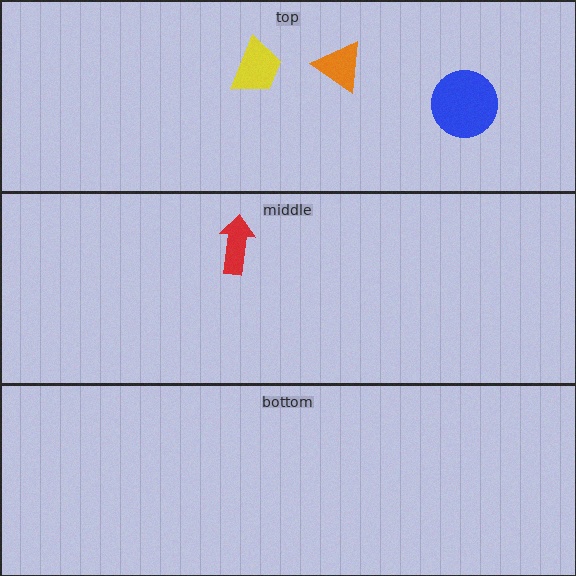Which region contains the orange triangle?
The top region.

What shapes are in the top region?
The yellow trapezoid, the orange triangle, the blue circle.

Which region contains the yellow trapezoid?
The top region.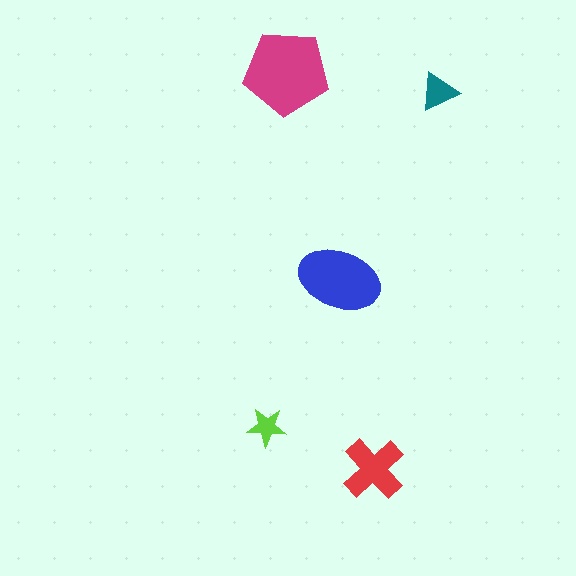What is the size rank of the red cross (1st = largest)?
3rd.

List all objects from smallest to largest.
The lime star, the teal triangle, the red cross, the blue ellipse, the magenta pentagon.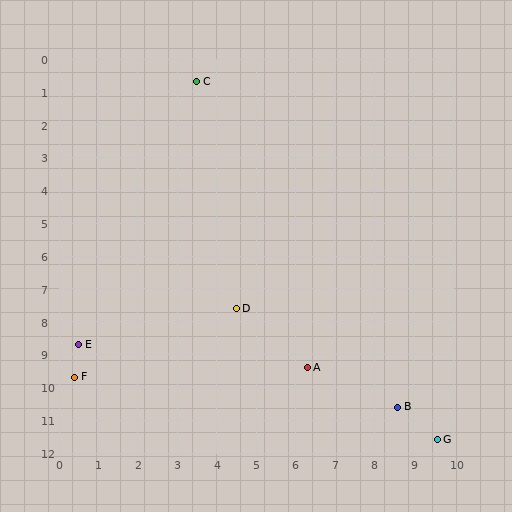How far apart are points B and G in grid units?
Points B and G are about 1.4 grid units apart.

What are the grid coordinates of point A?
Point A is at approximately (6.3, 9.4).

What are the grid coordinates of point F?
Point F is at approximately (0.4, 9.7).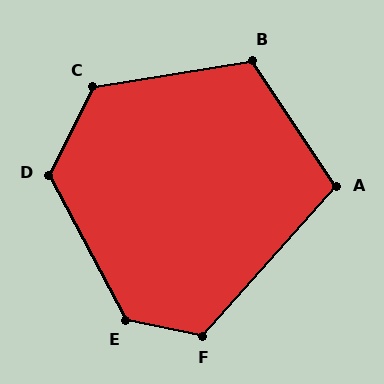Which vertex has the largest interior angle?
E, at approximately 130 degrees.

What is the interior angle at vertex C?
Approximately 126 degrees (obtuse).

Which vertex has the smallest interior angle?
A, at approximately 104 degrees.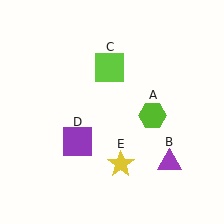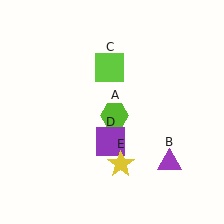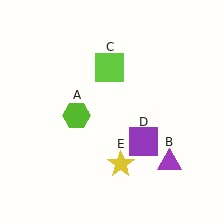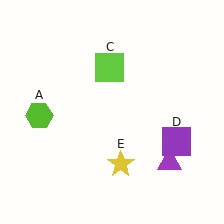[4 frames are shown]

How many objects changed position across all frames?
2 objects changed position: lime hexagon (object A), purple square (object D).